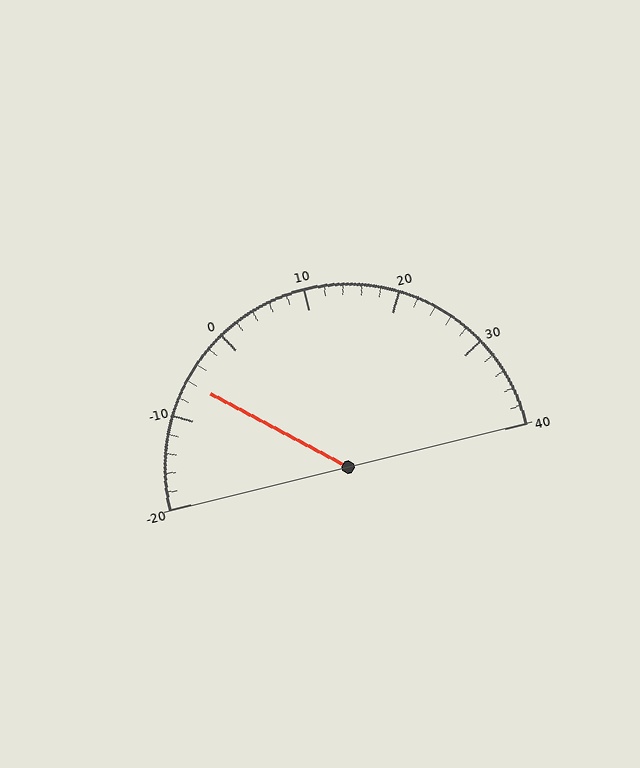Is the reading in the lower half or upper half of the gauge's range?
The reading is in the lower half of the range (-20 to 40).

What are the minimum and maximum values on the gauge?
The gauge ranges from -20 to 40.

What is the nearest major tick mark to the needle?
The nearest major tick mark is -10.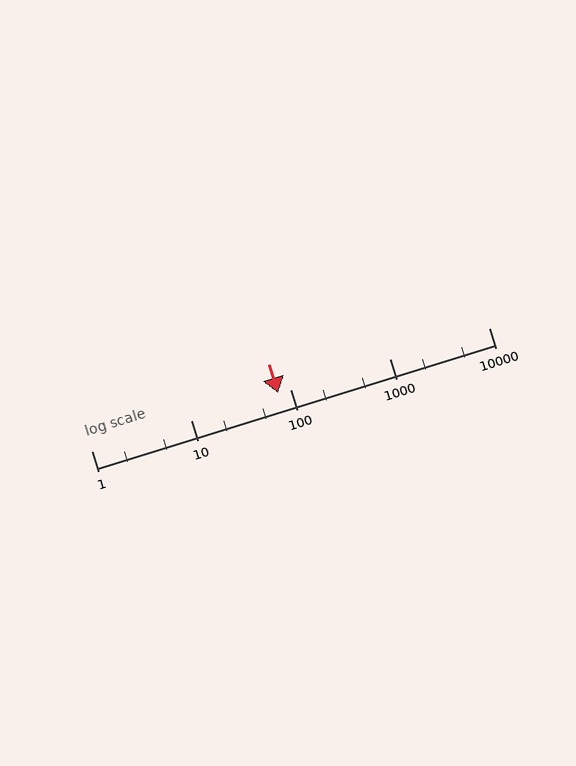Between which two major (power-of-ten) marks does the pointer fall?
The pointer is between 10 and 100.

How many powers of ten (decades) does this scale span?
The scale spans 4 decades, from 1 to 10000.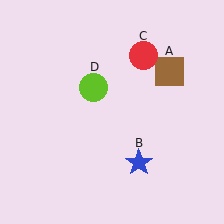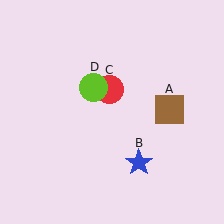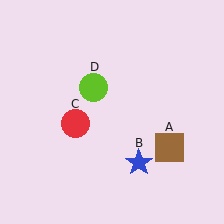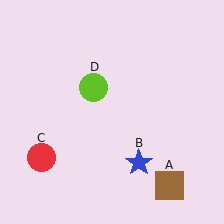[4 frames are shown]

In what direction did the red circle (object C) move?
The red circle (object C) moved down and to the left.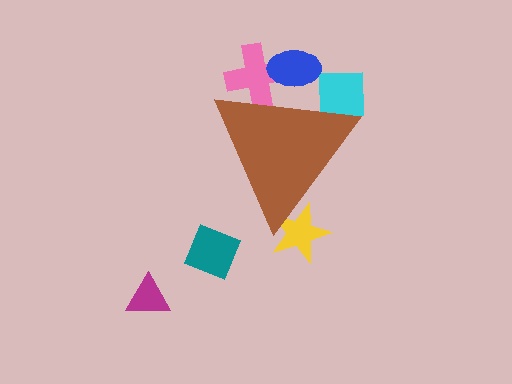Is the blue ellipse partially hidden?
Yes, the blue ellipse is partially hidden behind the brown triangle.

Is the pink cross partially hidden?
Yes, the pink cross is partially hidden behind the brown triangle.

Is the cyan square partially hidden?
Yes, the cyan square is partially hidden behind the brown triangle.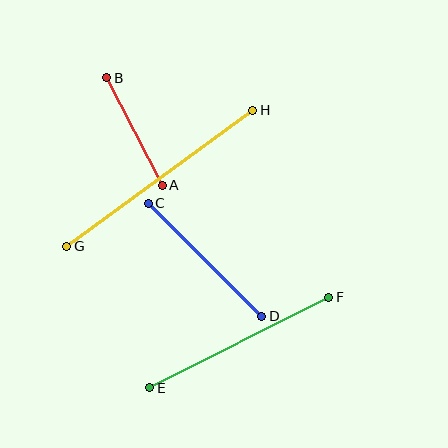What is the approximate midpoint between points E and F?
The midpoint is at approximately (239, 343) pixels.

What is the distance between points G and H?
The distance is approximately 230 pixels.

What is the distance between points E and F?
The distance is approximately 201 pixels.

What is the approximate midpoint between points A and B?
The midpoint is at approximately (135, 132) pixels.